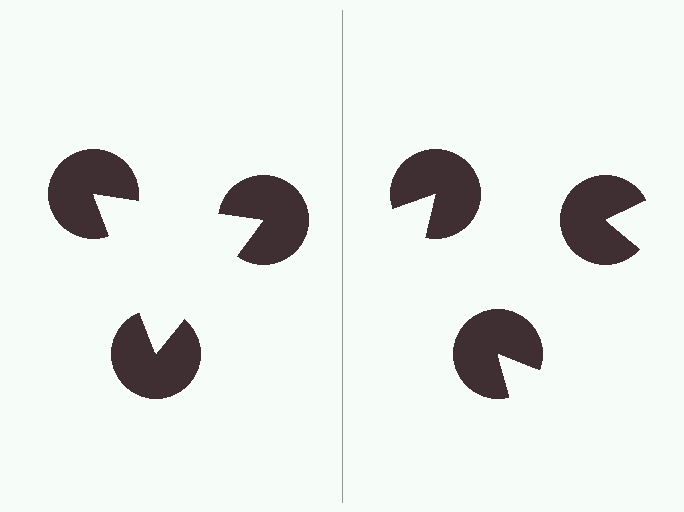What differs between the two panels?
The pac-man discs are positioned identically on both sides; only the wedge orientations differ. On the left they align to a triangle; on the right they are misaligned.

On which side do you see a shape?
An illusory triangle appears on the left side. On the right side the wedge cuts are rotated, so no coherent shape forms.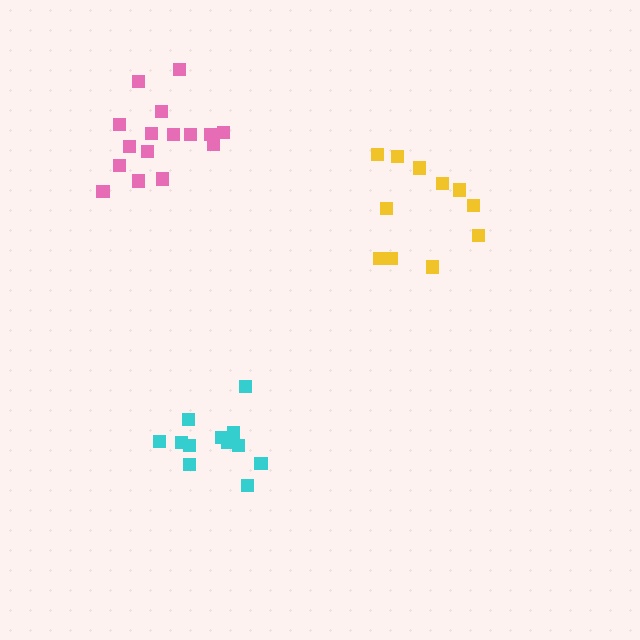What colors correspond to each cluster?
The clusters are colored: pink, cyan, yellow.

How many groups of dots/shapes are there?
There are 3 groups.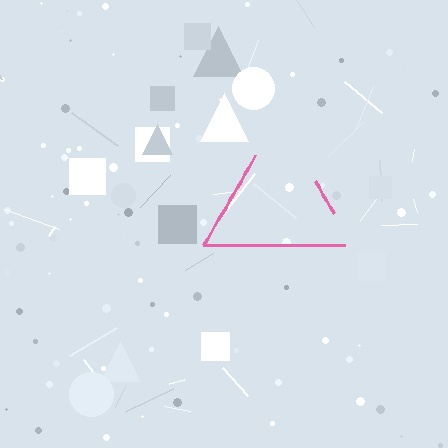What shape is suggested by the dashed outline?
The dashed outline suggests a triangle.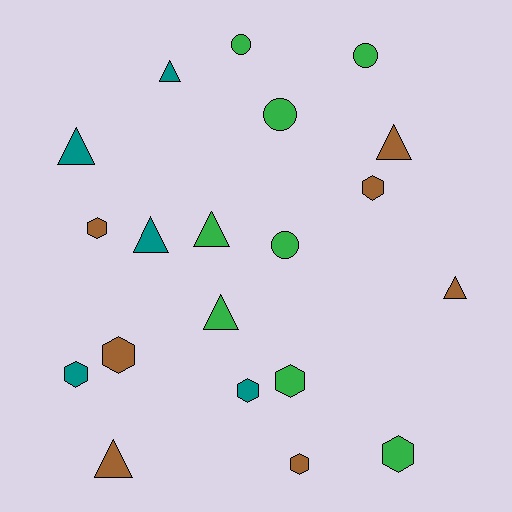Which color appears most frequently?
Green, with 8 objects.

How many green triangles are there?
There are 2 green triangles.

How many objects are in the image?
There are 20 objects.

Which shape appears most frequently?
Hexagon, with 8 objects.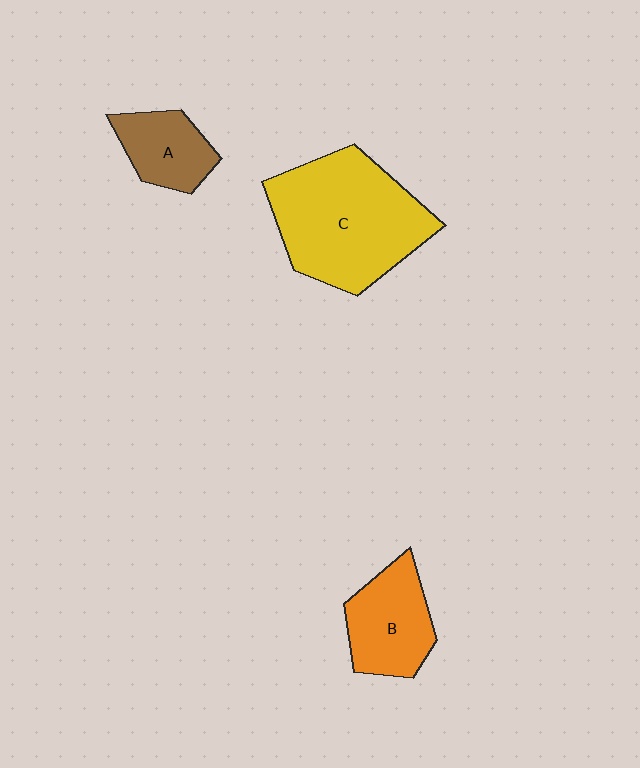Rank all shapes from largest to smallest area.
From largest to smallest: C (yellow), B (orange), A (brown).